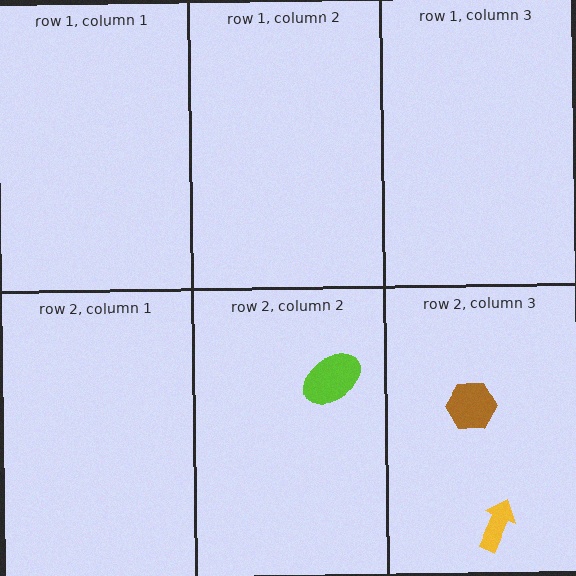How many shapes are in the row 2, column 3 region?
2.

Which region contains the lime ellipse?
The row 2, column 2 region.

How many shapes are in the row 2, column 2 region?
1.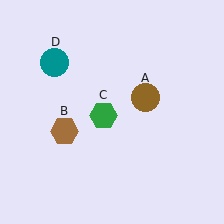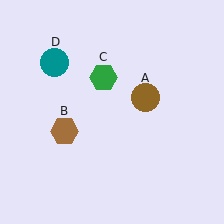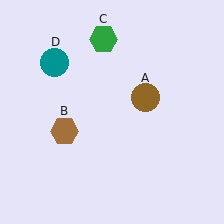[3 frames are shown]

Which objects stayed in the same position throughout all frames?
Brown circle (object A) and brown hexagon (object B) and teal circle (object D) remained stationary.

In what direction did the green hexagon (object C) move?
The green hexagon (object C) moved up.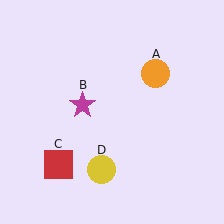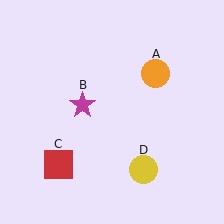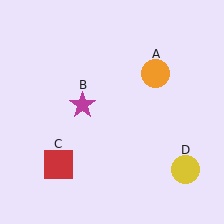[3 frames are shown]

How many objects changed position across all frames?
1 object changed position: yellow circle (object D).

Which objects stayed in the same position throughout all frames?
Orange circle (object A) and magenta star (object B) and red square (object C) remained stationary.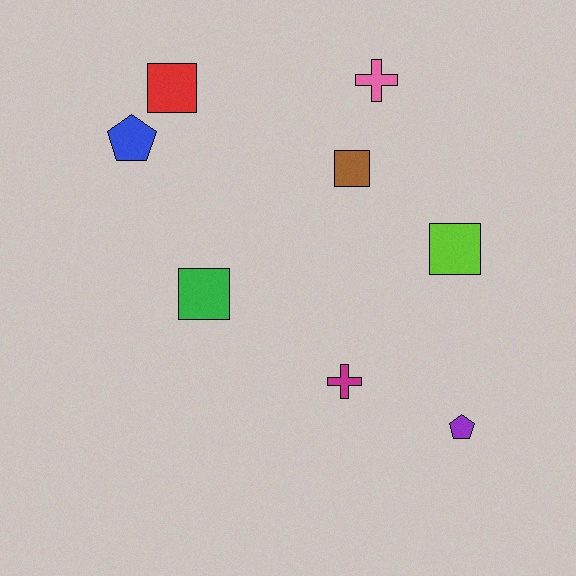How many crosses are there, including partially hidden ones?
There are 2 crosses.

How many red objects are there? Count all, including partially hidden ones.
There is 1 red object.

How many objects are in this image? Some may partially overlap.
There are 8 objects.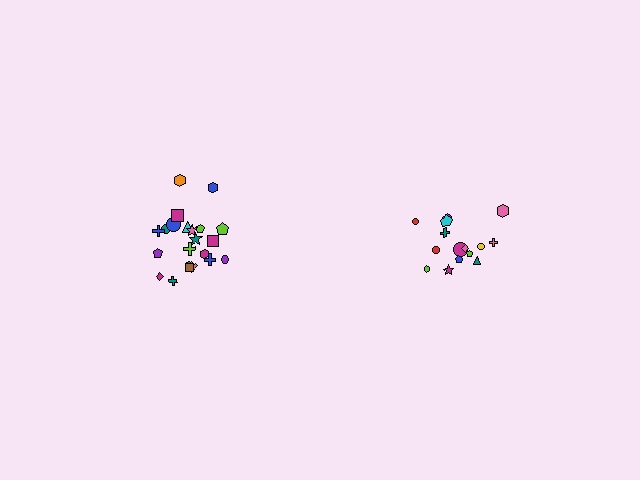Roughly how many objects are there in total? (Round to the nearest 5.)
Roughly 35 objects in total.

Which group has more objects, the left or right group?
The left group.